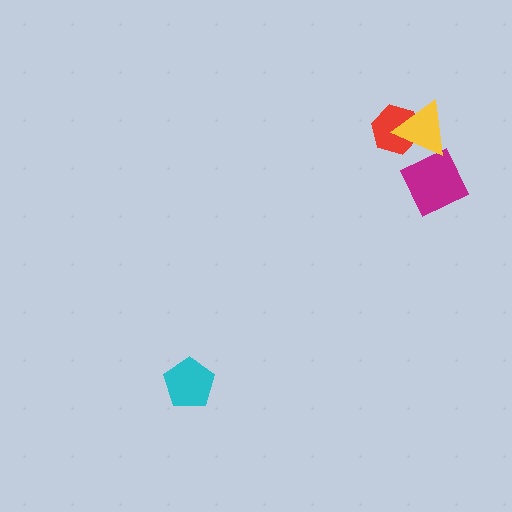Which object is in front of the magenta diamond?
The yellow triangle is in front of the magenta diamond.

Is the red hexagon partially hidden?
Yes, it is partially covered by another shape.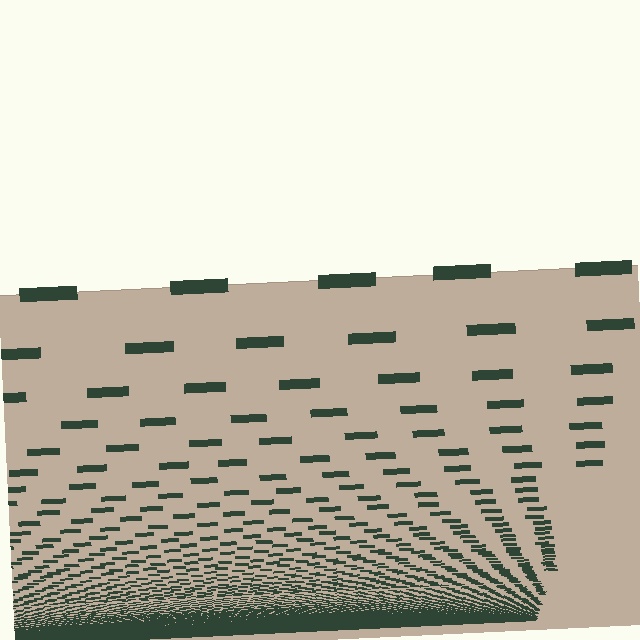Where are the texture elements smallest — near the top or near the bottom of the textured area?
Near the bottom.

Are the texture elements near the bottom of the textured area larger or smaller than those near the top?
Smaller. The gradient is inverted — elements near the bottom are smaller and denser.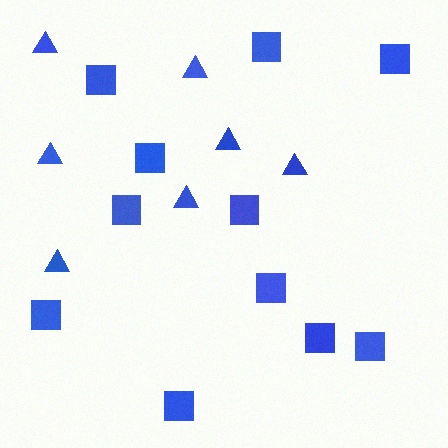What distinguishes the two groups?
There are 2 groups: one group of triangles (7) and one group of squares (11).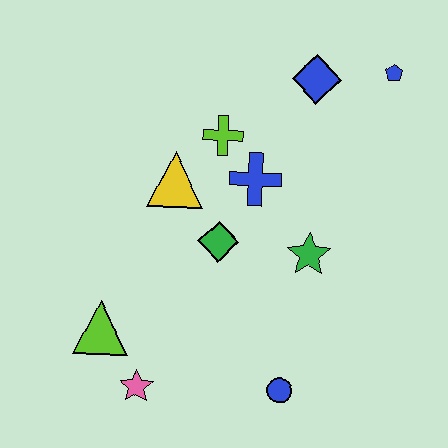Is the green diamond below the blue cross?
Yes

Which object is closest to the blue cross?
The lime cross is closest to the blue cross.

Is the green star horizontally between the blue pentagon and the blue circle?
Yes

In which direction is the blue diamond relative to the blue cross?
The blue diamond is above the blue cross.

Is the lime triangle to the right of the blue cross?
No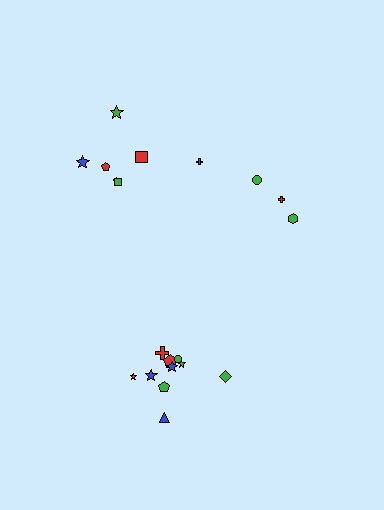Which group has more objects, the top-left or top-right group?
The top-left group.